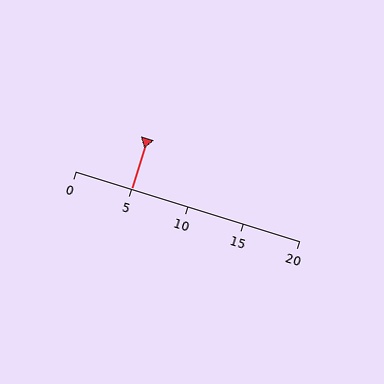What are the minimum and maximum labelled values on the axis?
The axis runs from 0 to 20.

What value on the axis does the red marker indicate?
The marker indicates approximately 5.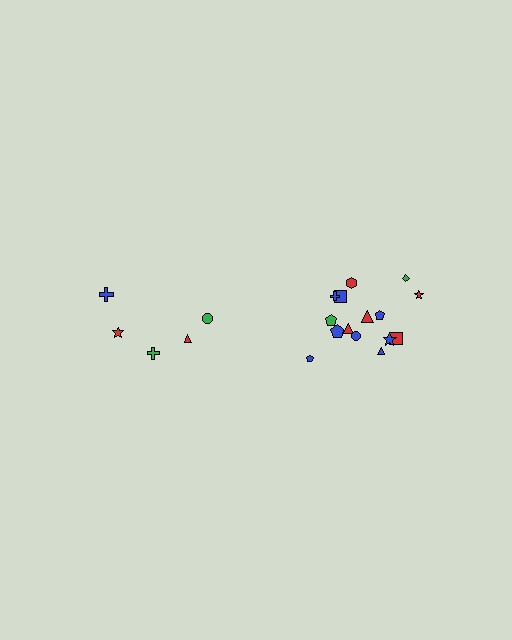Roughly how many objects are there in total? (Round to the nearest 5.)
Roughly 20 objects in total.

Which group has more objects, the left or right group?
The right group.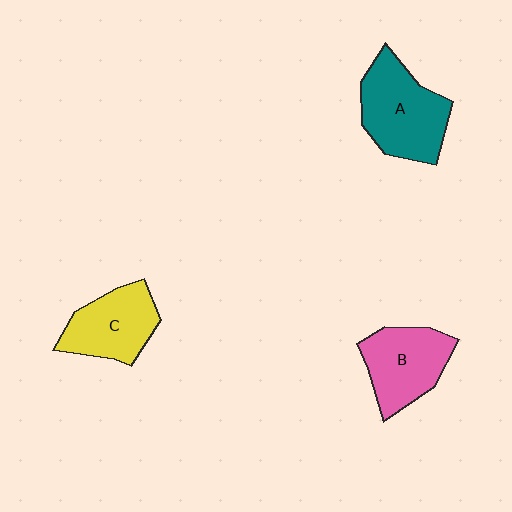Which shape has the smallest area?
Shape C (yellow).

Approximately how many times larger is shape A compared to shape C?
Approximately 1.3 times.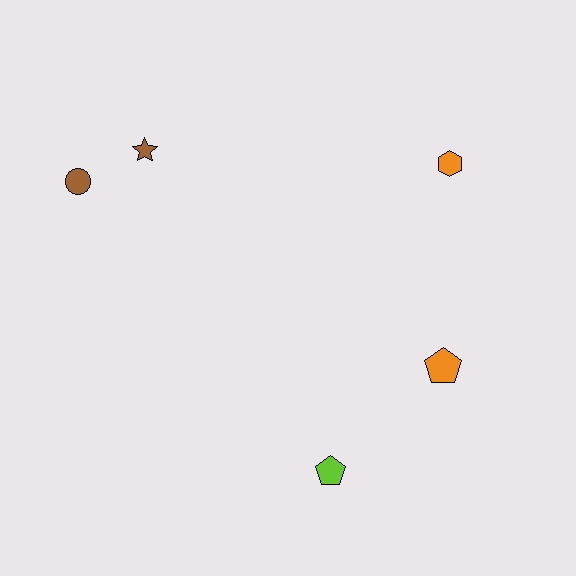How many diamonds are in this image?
There are no diamonds.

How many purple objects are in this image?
There are no purple objects.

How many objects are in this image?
There are 5 objects.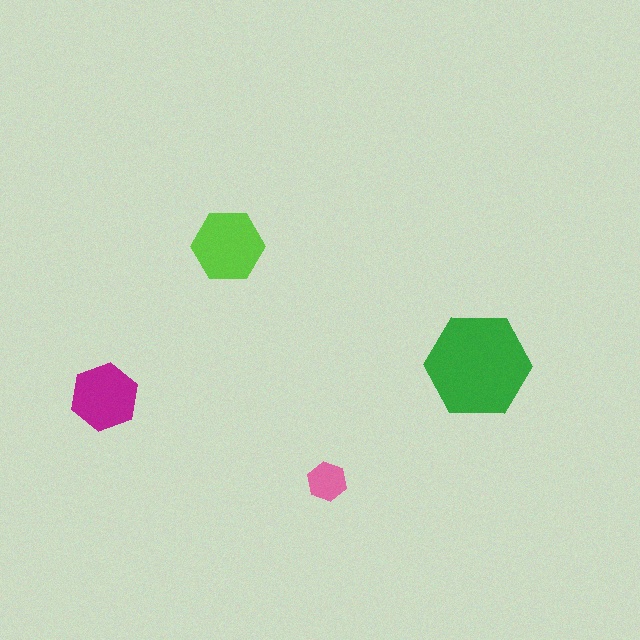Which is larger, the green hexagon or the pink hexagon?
The green one.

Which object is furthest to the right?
The green hexagon is rightmost.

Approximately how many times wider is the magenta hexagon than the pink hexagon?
About 1.5 times wider.